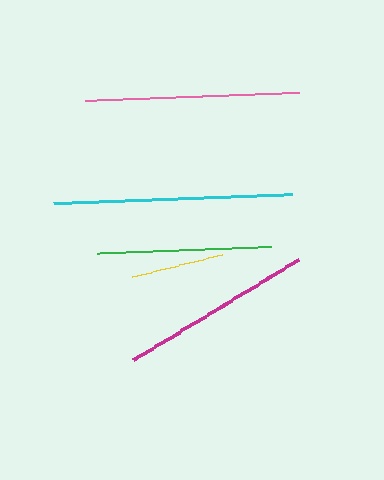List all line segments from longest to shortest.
From longest to shortest: cyan, pink, magenta, green, yellow.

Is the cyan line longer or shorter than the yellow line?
The cyan line is longer than the yellow line.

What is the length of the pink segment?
The pink segment is approximately 215 pixels long.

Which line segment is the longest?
The cyan line is the longest at approximately 239 pixels.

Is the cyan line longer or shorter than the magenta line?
The cyan line is longer than the magenta line.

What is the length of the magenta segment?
The magenta segment is approximately 193 pixels long.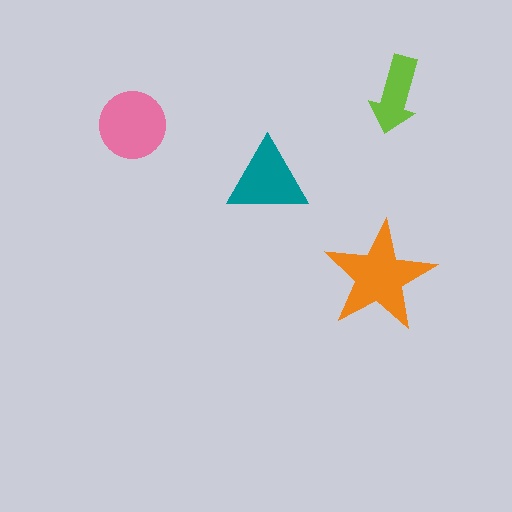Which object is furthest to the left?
The pink circle is leftmost.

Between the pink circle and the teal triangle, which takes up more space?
The pink circle.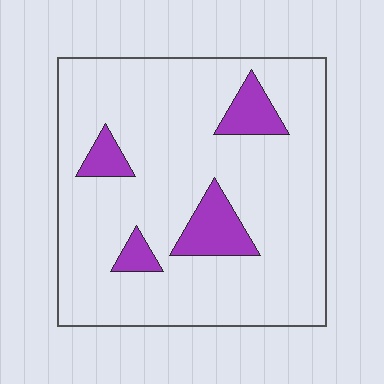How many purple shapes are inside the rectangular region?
4.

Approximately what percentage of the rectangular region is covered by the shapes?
Approximately 15%.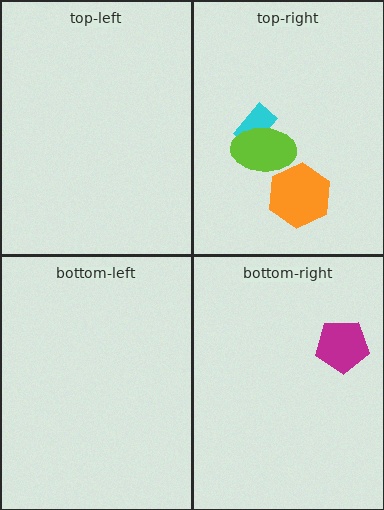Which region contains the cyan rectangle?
The top-right region.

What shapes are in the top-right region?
The cyan rectangle, the orange hexagon, the lime ellipse.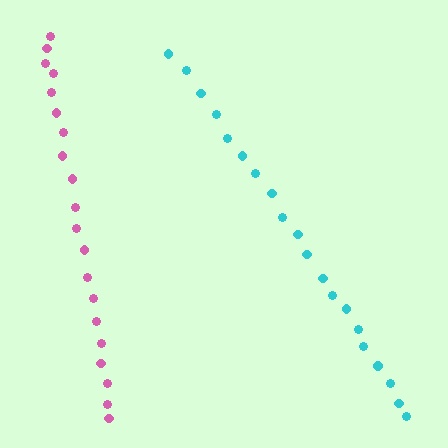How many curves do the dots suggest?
There are 2 distinct paths.